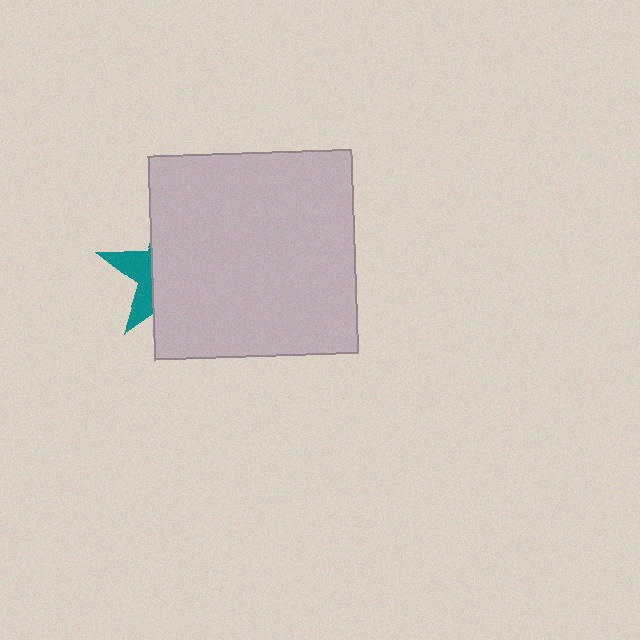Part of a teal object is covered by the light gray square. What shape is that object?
It is a star.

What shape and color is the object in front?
The object in front is a light gray square.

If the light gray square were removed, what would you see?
You would see the complete teal star.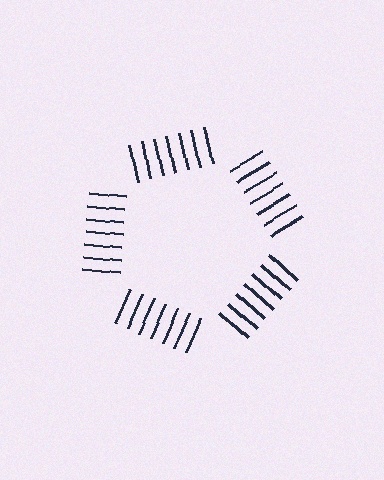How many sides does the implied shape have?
5 sides — the line-ends trace a pentagon.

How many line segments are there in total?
35 — 7 along each of the 5 edges.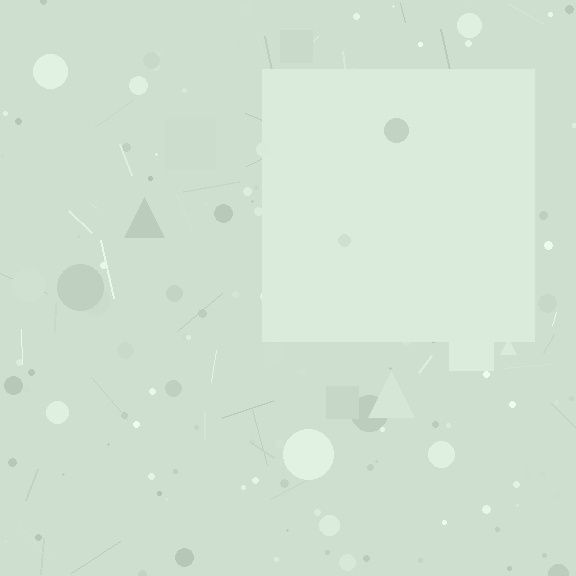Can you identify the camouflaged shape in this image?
The camouflaged shape is a square.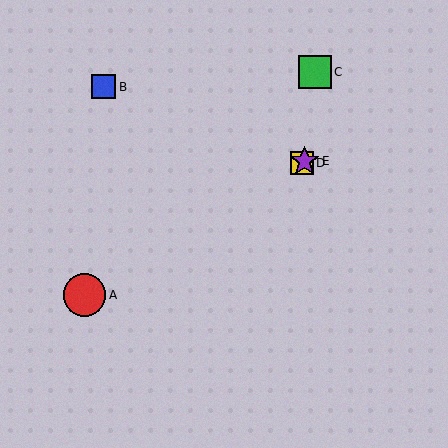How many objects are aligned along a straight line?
3 objects (A, D, E) are aligned along a straight line.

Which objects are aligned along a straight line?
Objects A, D, E are aligned along a straight line.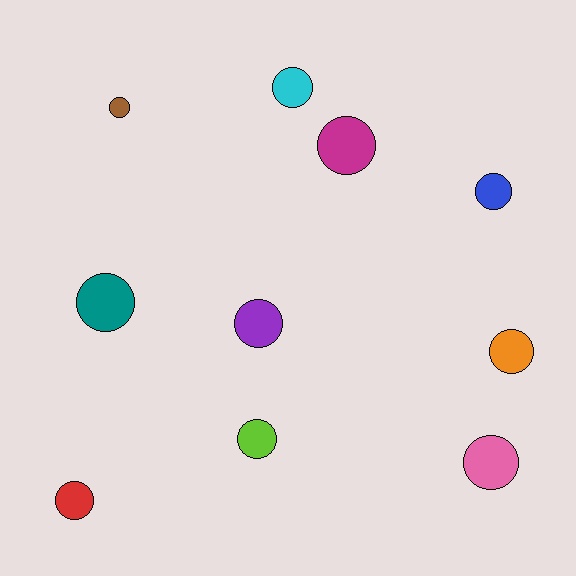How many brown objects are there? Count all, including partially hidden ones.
There is 1 brown object.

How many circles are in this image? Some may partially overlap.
There are 10 circles.